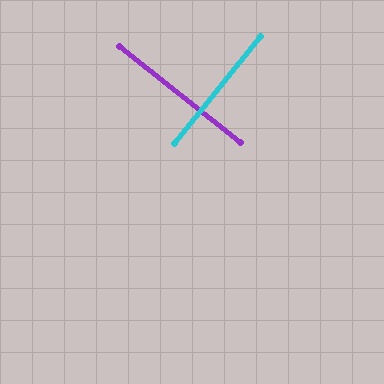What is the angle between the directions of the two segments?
Approximately 90 degrees.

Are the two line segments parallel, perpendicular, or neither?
Perpendicular — they meet at approximately 90°.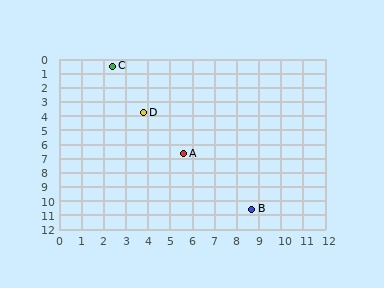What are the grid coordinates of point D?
Point D is at approximately (3.8, 3.8).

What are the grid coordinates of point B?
Point B is at approximately (8.7, 10.6).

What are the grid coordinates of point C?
Point C is at approximately (2.4, 0.5).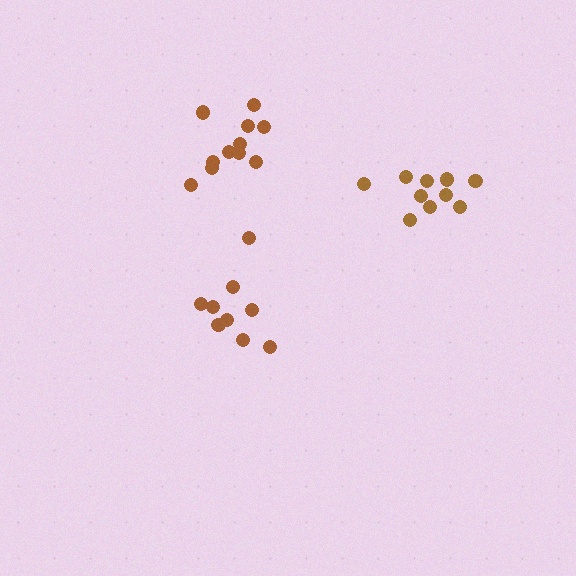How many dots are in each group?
Group 1: 11 dots, Group 2: 9 dots, Group 3: 10 dots (30 total).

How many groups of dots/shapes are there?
There are 3 groups.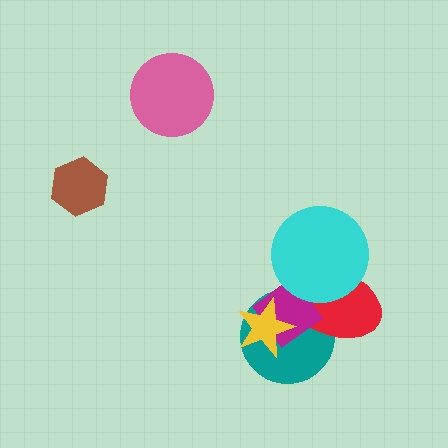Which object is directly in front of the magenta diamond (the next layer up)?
The yellow star is directly in front of the magenta diamond.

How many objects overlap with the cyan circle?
2 objects overlap with the cyan circle.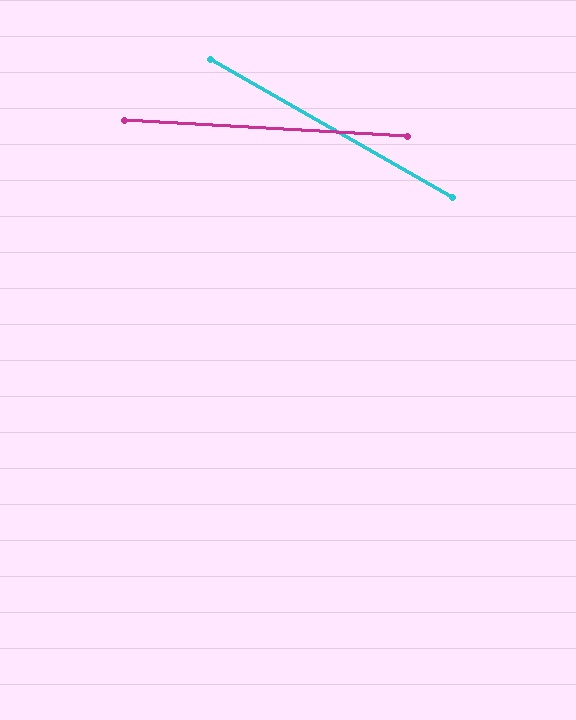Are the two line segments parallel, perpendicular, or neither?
Neither parallel nor perpendicular — they differ by about 26°.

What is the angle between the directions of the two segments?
Approximately 26 degrees.